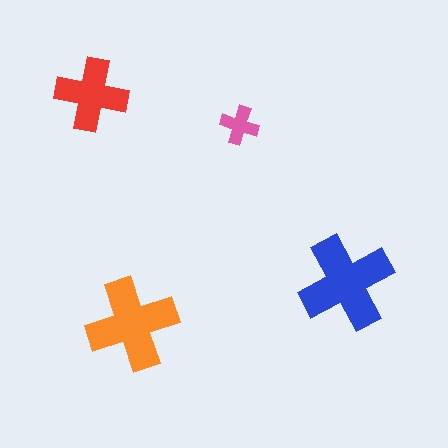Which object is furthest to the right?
The blue cross is rightmost.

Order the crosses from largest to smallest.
the blue one, the orange one, the red one, the pink one.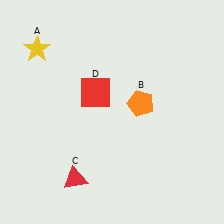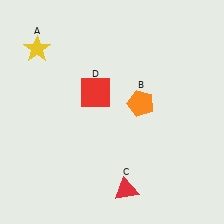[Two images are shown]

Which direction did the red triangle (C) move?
The red triangle (C) moved right.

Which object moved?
The red triangle (C) moved right.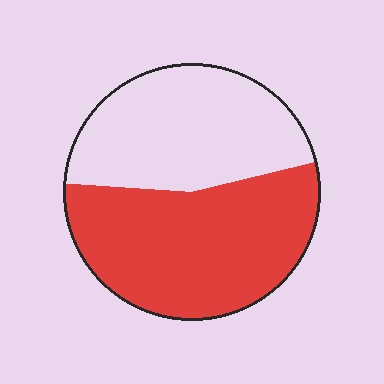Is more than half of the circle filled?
Yes.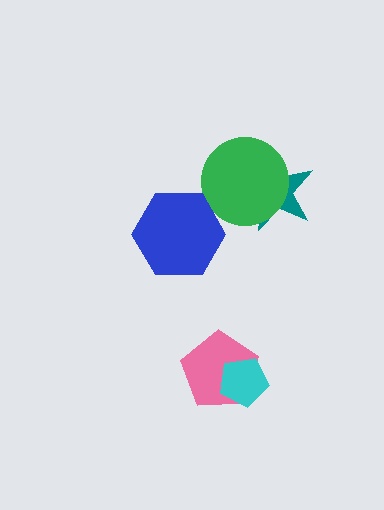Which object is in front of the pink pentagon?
The cyan pentagon is in front of the pink pentagon.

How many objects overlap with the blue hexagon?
0 objects overlap with the blue hexagon.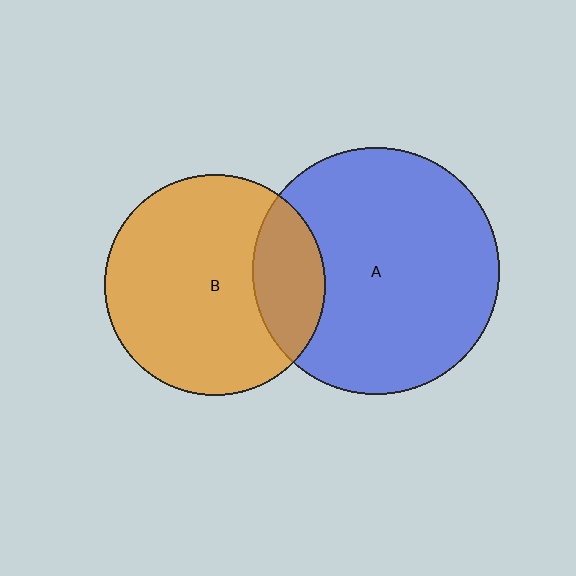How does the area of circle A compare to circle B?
Approximately 1.3 times.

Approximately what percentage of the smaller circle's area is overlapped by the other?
Approximately 20%.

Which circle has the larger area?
Circle A (blue).